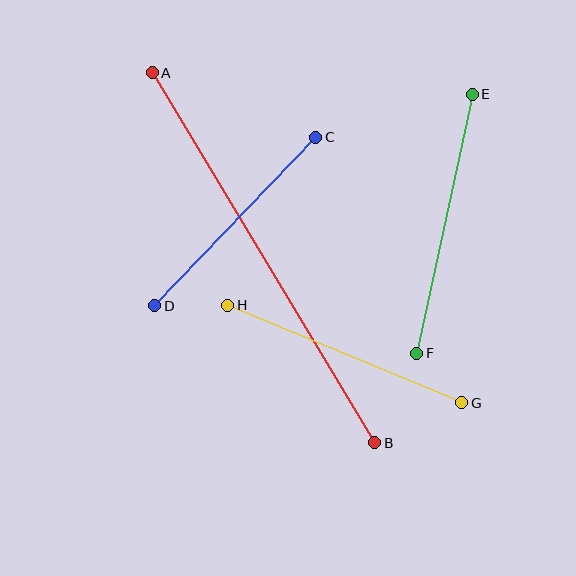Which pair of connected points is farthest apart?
Points A and B are farthest apart.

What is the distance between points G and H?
The distance is approximately 253 pixels.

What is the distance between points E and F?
The distance is approximately 265 pixels.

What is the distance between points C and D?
The distance is approximately 233 pixels.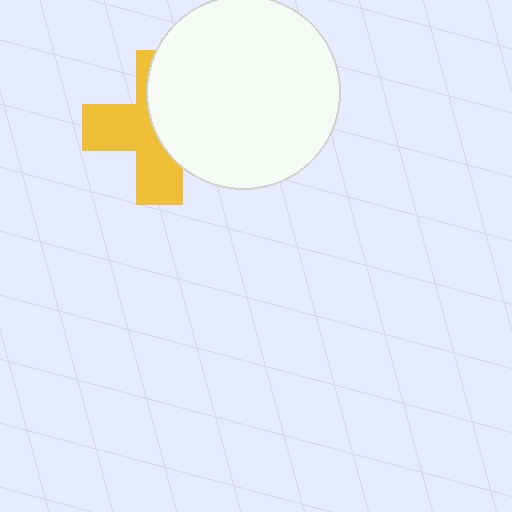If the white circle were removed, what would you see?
You would see the complete yellow cross.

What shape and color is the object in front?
The object in front is a white circle.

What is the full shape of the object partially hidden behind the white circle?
The partially hidden object is a yellow cross.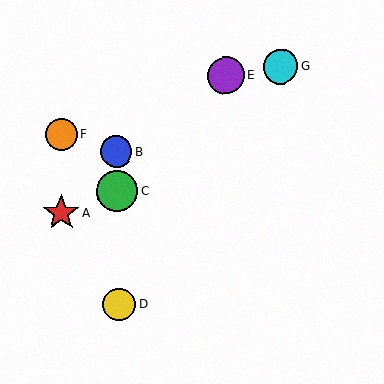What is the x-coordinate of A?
Object A is at x≈61.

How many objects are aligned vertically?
3 objects (B, C, D) are aligned vertically.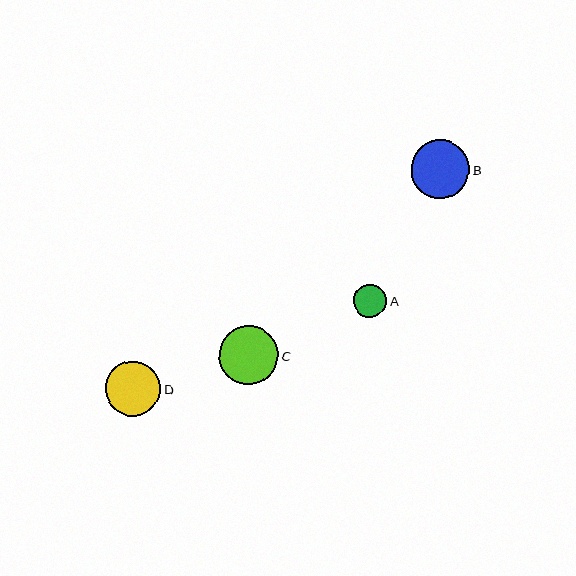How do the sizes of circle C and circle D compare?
Circle C and circle D are approximately the same size.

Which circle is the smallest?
Circle A is the smallest with a size of approximately 33 pixels.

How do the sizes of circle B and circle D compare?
Circle B and circle D are approximately the same size.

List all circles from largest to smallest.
From largest to smallest: C, B, D, A.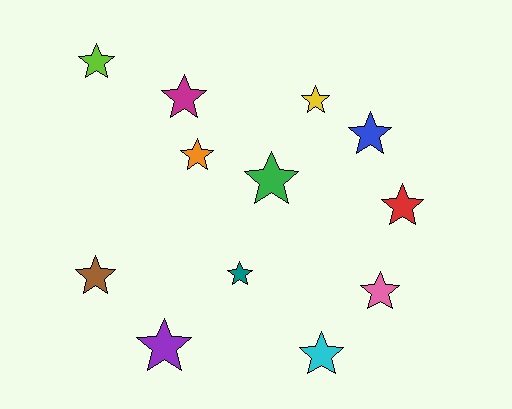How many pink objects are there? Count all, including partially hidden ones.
There is 1 pink object.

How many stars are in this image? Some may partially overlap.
There are 12 stars.